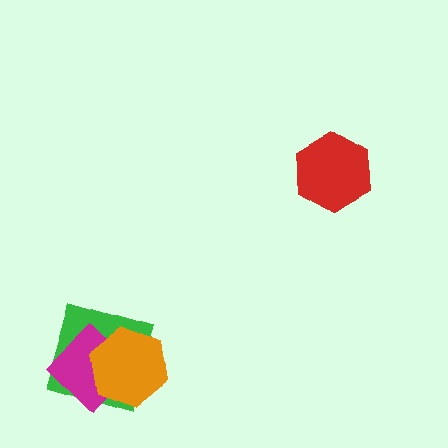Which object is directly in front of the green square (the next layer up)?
The magenta diamond is directly in front of the green square.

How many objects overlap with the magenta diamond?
2 objects overlap with the magenta diamond.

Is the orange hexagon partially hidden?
No, no other shape covers it.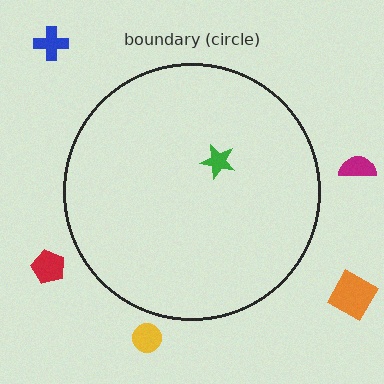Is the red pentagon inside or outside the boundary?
Outside.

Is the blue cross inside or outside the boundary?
Outside.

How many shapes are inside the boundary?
1 inside, 5 outside.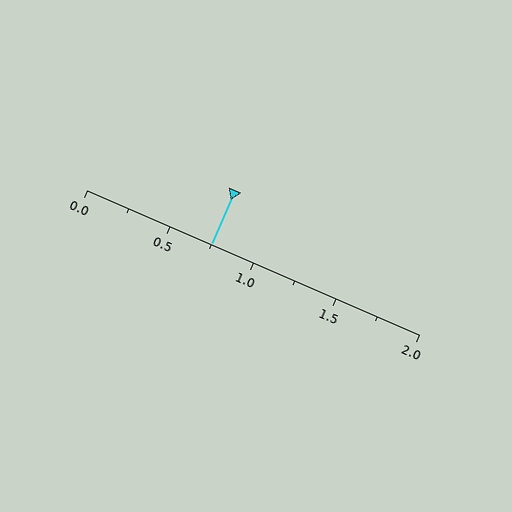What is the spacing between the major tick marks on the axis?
The major ticks are spaced 0.5 apart.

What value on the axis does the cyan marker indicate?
The marker indicates approximately 0.75.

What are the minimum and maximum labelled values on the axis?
The axis runs from 0.0 to 2.0.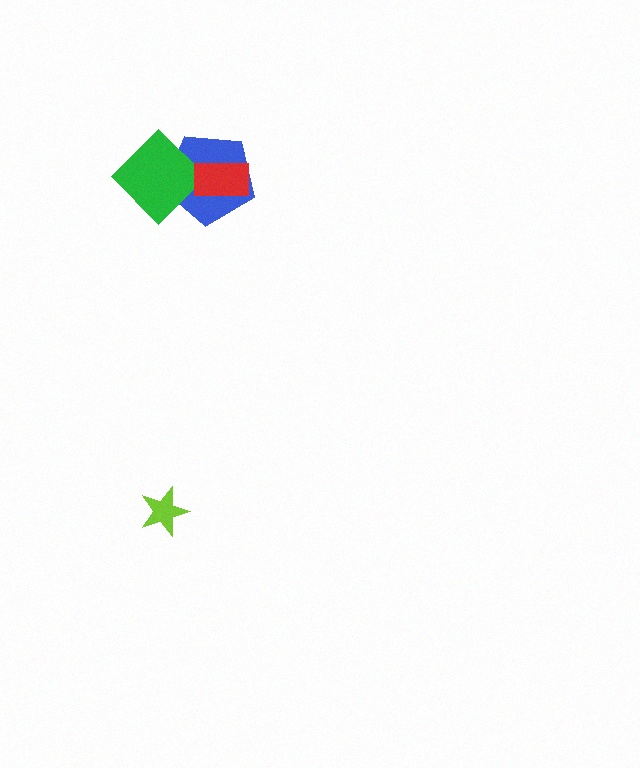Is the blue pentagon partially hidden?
Yes, it is partially covered by another shape.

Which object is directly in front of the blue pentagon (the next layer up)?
The green diamond is directly in front of the blue pentagon.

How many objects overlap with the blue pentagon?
2 objects overlap with the blue pentagon.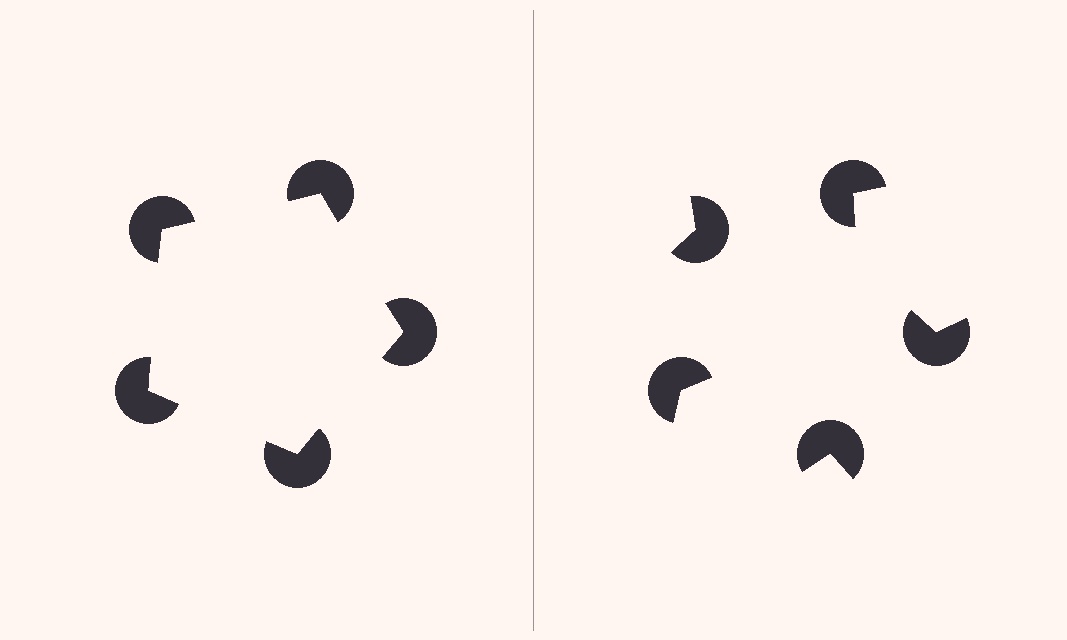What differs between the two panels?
The pac-man discs are positioned identically on both sides; only the wedge orientations differ. On the left they align to a pentagon; on the right they are misaligned.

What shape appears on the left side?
An illusory pentagon.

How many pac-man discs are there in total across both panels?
10 — 5 on each side.